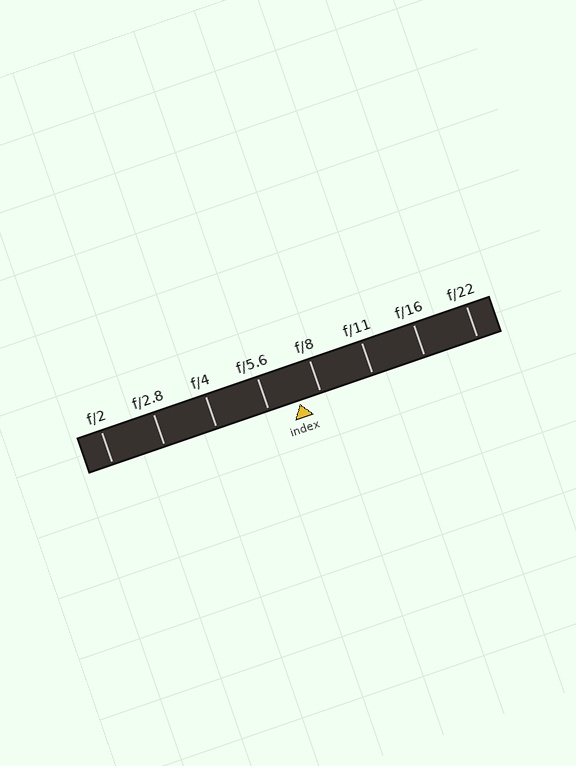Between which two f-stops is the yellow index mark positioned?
The index mark is between f/5.6 and f/8.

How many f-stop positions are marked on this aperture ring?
There are 8 f-stop positions marked.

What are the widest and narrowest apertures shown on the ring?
The widest aperture shown is f/2 and the narrowest is f/22.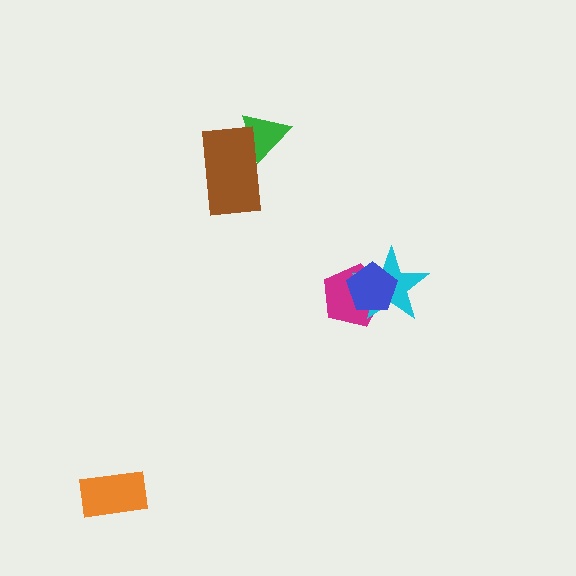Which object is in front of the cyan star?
The blue pentagon is in front of the cyan star.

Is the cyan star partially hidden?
Yes, it is partially covered by another shape.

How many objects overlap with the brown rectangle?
1 object overlaps with the brown rectangle.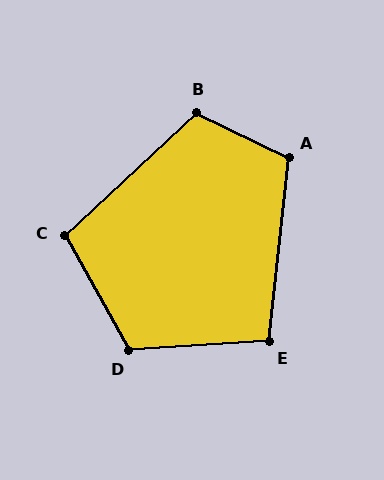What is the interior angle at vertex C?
Approximately 104 degrees (obtuse).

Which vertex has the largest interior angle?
D, at approximately 115 degrees.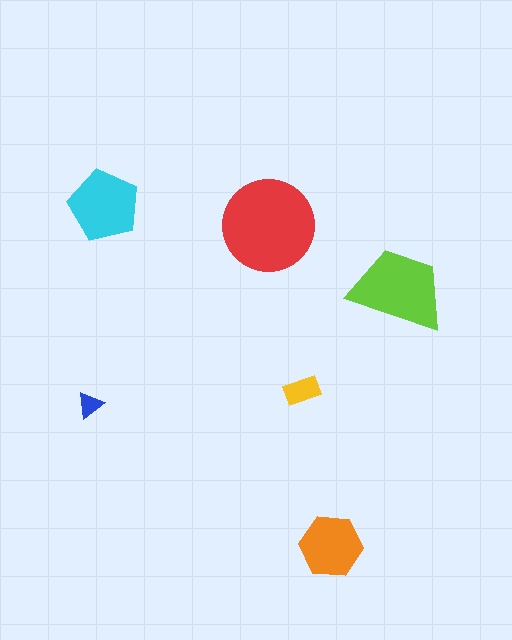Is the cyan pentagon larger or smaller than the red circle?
Smaller.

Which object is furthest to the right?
The lime trapezoid is rightmost.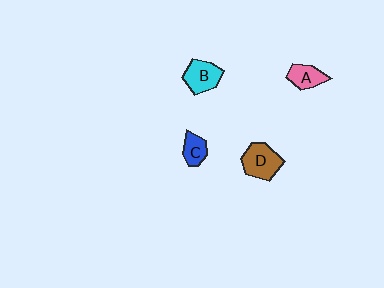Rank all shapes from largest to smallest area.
From largest to smallest: D (brown), B (cyan), A (pink), C (blue).